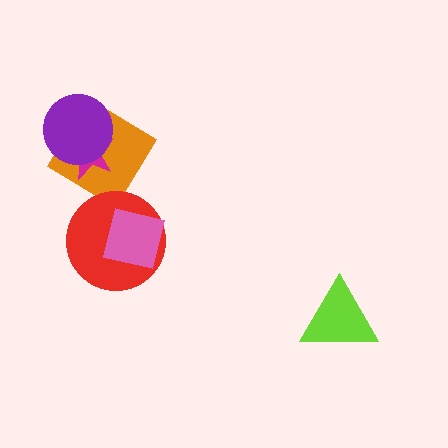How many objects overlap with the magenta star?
2 objects overlap with the magenta star.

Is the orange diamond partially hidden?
Yes, it is partially covered by another shape.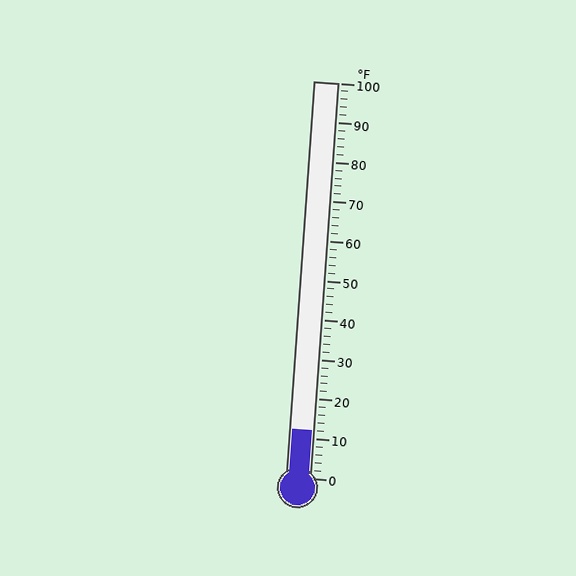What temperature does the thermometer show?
The thermometer shows approximately 12°F.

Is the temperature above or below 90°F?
The temperature is below 90°F.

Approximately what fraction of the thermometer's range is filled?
The thermometer is filled to approximately 10% of its range.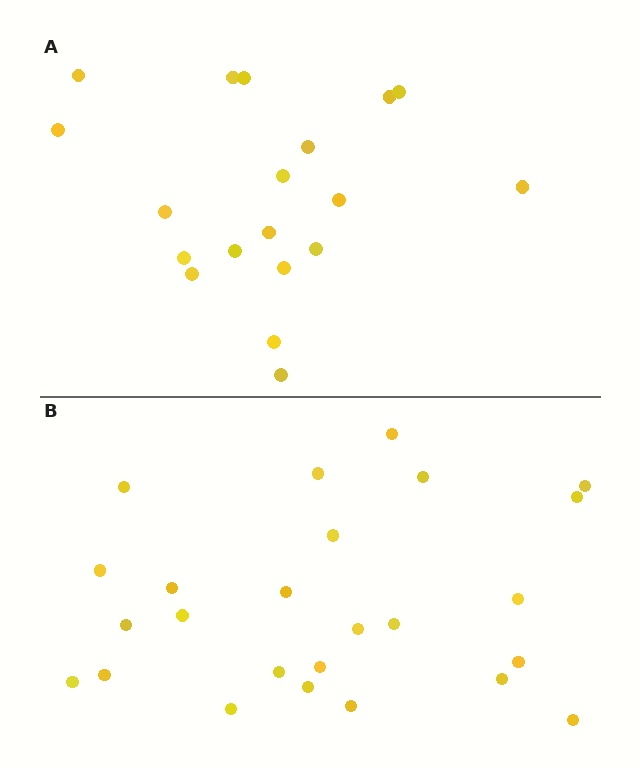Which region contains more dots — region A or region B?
Region B (the bottom region) has more dots.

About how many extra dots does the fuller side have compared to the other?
Region B has about 6 more dots than region A.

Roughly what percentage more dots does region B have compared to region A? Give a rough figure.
About 30% more.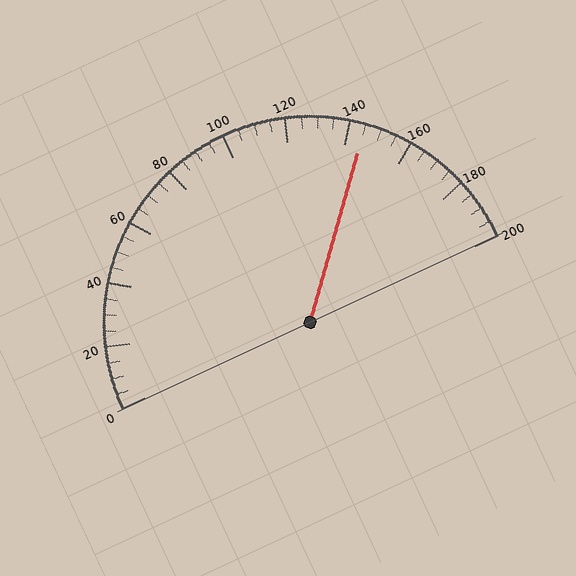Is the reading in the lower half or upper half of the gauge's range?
The reading is in the upper half of the range (0 to 200).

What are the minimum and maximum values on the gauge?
The gauge ranges from 0 to 200.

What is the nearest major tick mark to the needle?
The nearest major tick mark is 140.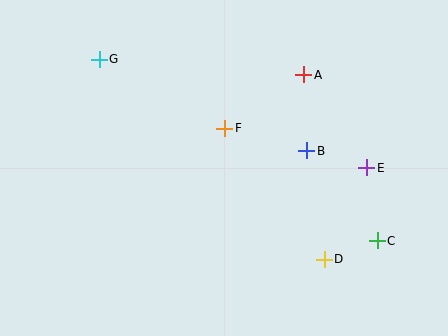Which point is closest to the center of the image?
Point F at (225, 128) is closest to the center.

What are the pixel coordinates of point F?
Point F is at (225, 128).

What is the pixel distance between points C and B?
The distance between C and B is 114 pixels.